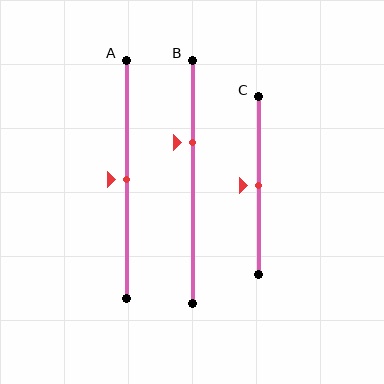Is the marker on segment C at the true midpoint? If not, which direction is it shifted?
Yes, the marker on segment C is at the true midpoint.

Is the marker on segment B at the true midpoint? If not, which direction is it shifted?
No, the marker on segment B is shifted upward by about 16% of the segment length.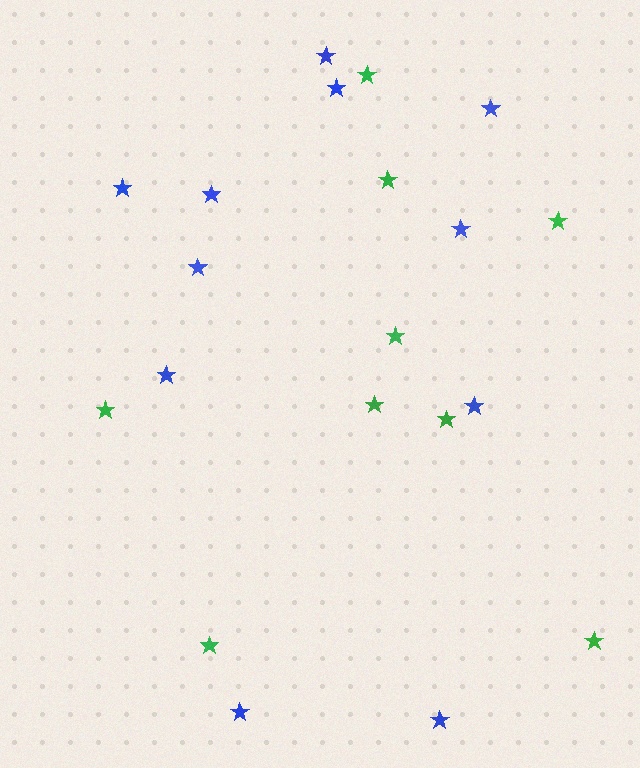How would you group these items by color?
There are 2 groups: one group of green stars (9) and one group of blue stars (11).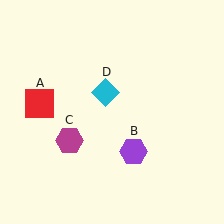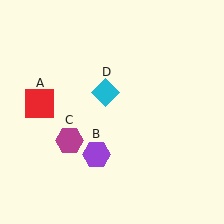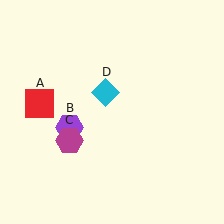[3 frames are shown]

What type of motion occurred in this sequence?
The purple hexagon (object B) rotated clockwise around the center of the scene.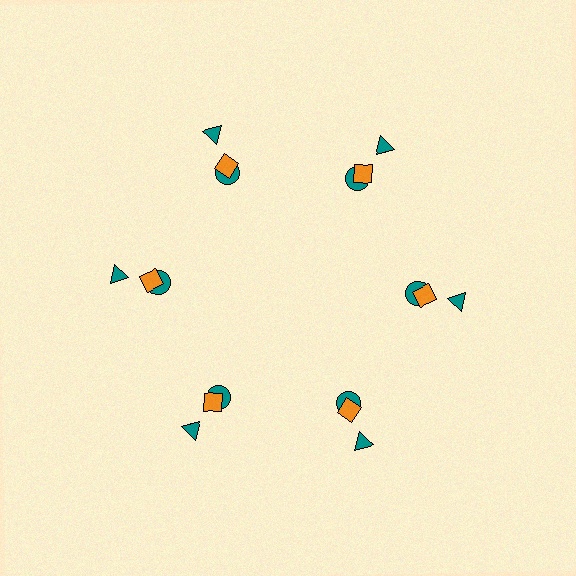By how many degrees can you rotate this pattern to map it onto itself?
The pattern maps onto itself every 60 degrees of rotation.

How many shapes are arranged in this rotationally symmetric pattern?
There are 18 shapes, arranged in 6 groups of 3.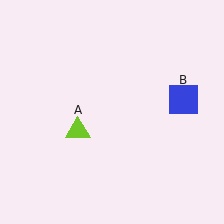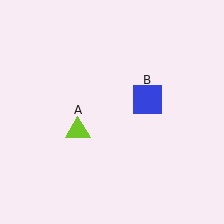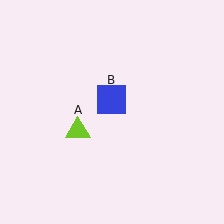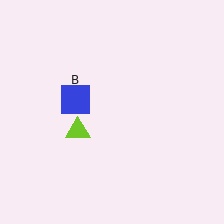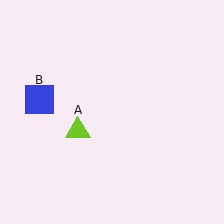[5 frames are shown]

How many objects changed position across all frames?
1 object changed position: blue square (object B).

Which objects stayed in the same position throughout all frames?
Lime triangle (object A) remained stationary.